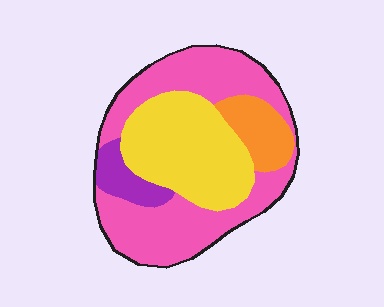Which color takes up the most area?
Pink, at roughly 50%.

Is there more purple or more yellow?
Yellow.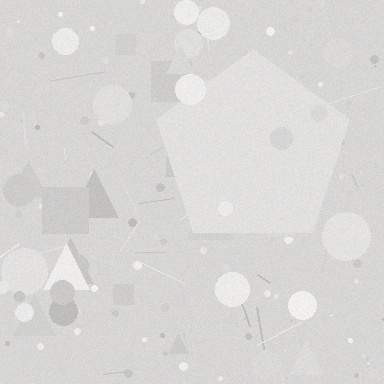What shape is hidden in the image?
A pentagon is hidden in the image.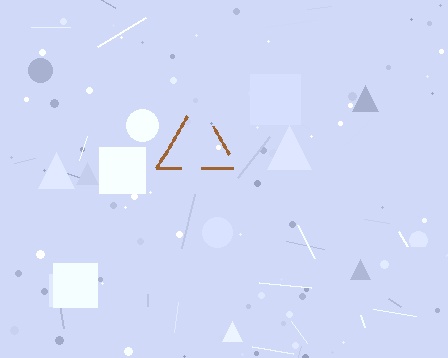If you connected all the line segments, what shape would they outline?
They would outline a triangle.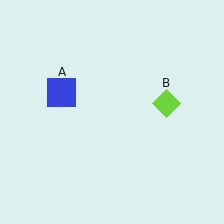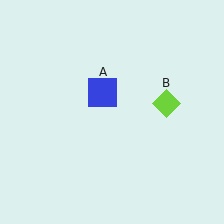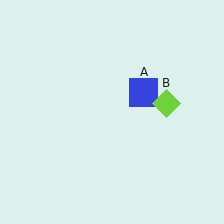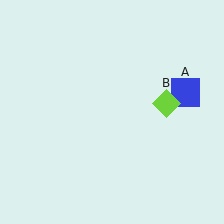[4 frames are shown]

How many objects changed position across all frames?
1 object changed position: blue square (object A).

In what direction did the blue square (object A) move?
The blue square (object A) moved right.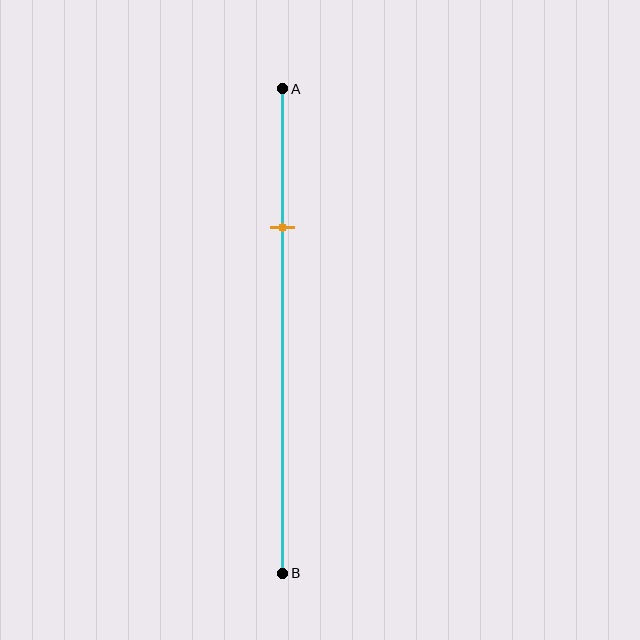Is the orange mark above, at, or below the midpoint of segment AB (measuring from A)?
The orange mark is above the midpoint of segment AB.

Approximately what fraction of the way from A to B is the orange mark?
The orange mark is approximately 30% of the way from A to B.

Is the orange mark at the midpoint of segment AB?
No, the mark is at about 30% from A, not at the 50% midpoint.